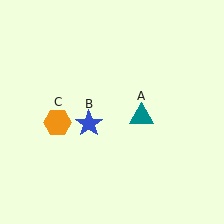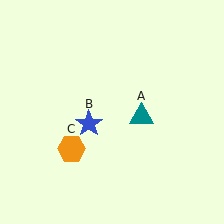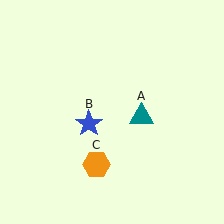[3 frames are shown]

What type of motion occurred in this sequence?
The orange hexagon (object C) rotated counterclockwise around the center of the scene.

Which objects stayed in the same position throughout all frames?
Teal triangle (object A) and blue star (object B) remained stationary.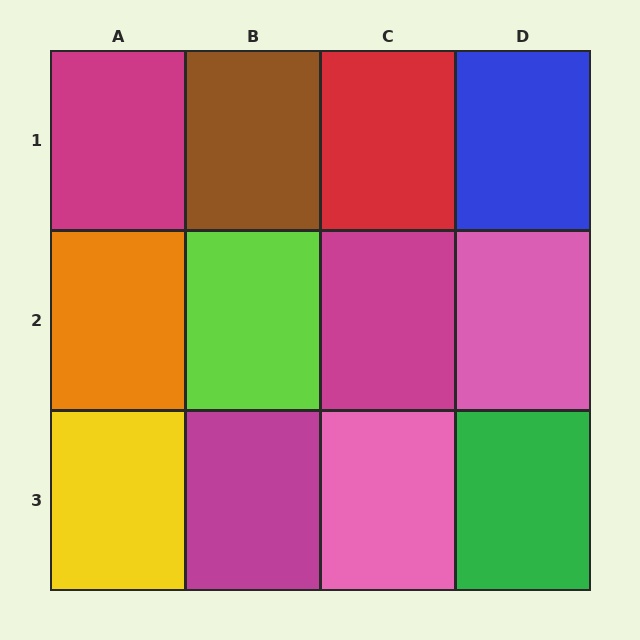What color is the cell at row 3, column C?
Pink.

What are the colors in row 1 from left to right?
Magenta, brown, red, blue.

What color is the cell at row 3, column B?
Magenta.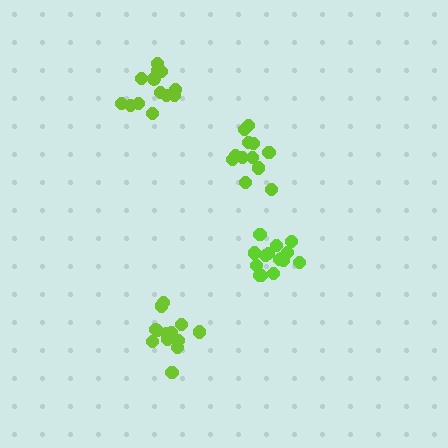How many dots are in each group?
Group 1: 13 dots, Group 2: 12 dots, Group 3: 13 dots, Group 4: 15 dots (53 total).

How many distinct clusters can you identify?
There are 4 distinct clusters.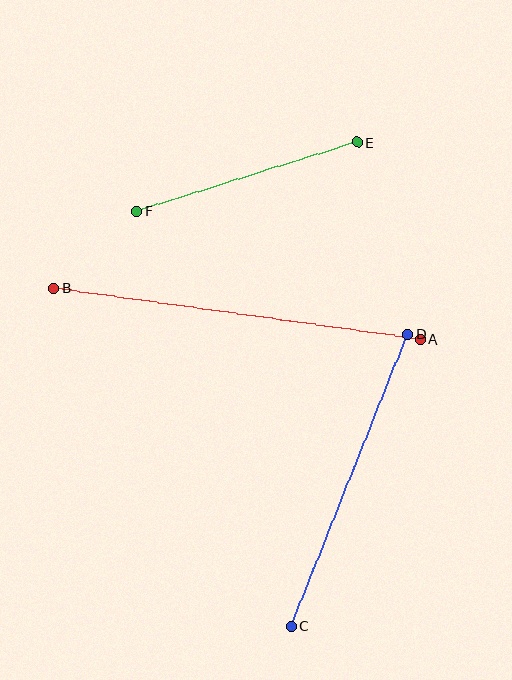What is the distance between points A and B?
The distance is approximately 370 pixels.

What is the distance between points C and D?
The distance is approximately 315 pixels.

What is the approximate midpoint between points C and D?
The midpoint is at approximately (350, 480) pixels.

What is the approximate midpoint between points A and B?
The midpoint is at approximately (237, 314) pixels.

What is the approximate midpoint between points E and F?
The midpoint is at approximately (247, 177) pixels.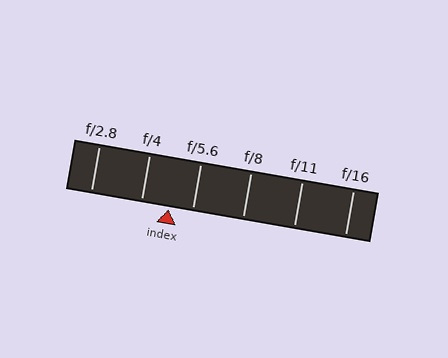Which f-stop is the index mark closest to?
The index mark is closest to f/5.6.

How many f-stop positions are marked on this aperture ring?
There are 6 f-stop positions marked.